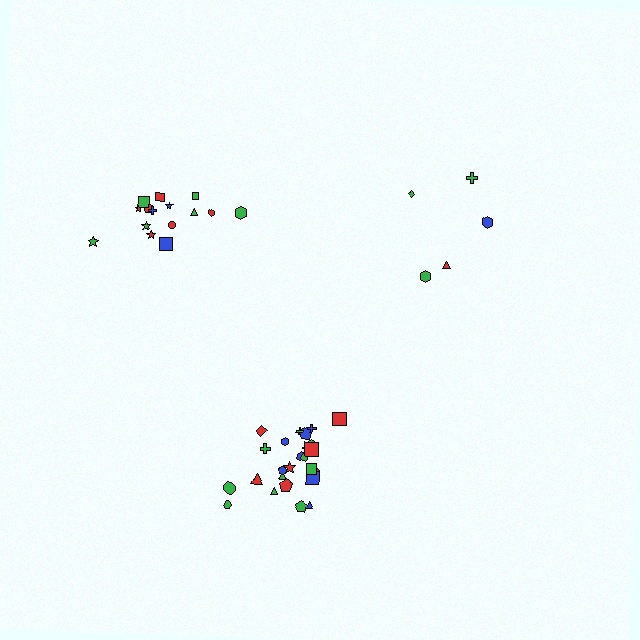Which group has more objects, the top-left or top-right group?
The top-left group.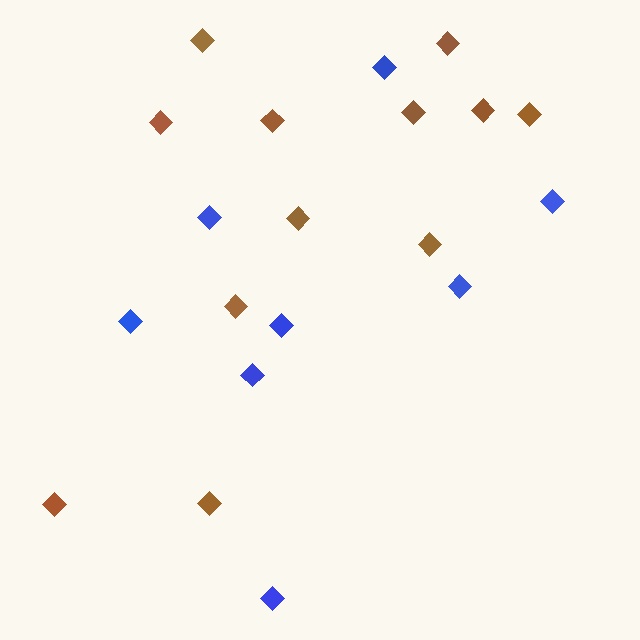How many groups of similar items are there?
There are 2 groups: one group of brown diamonds (12) and one group of blue diamonds (8).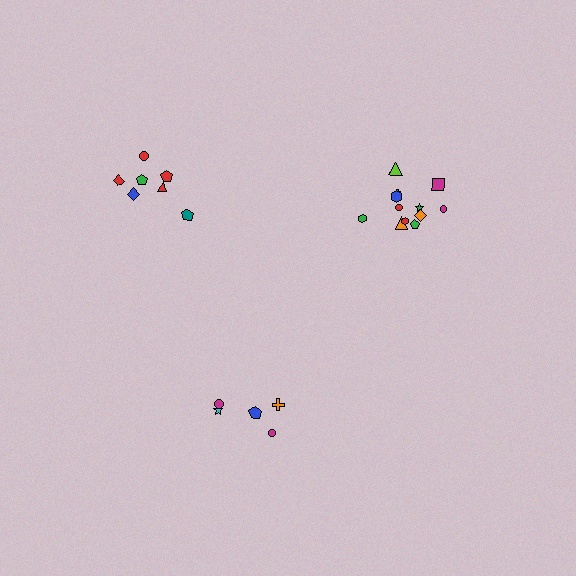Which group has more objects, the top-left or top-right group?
The top-right group.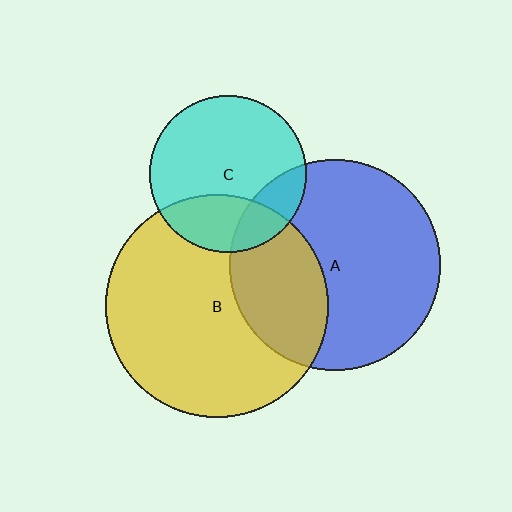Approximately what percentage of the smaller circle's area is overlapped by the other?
Approximately 35%.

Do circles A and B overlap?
Yes.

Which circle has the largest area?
Circle B (yellow).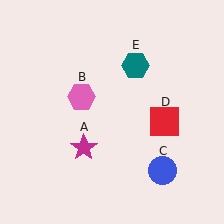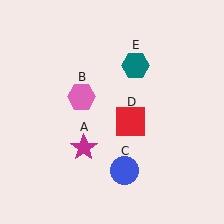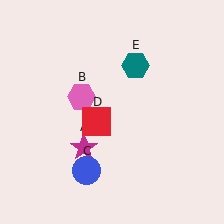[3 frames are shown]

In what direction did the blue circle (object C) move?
The blue circle (object C) moved left.